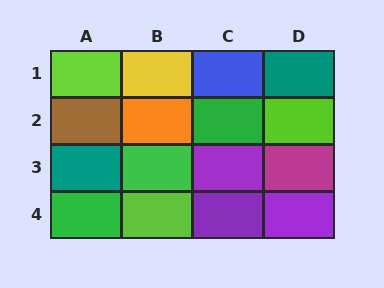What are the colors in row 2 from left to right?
Brown, orange, green, lime.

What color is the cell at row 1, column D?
Teal.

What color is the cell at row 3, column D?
Magenta.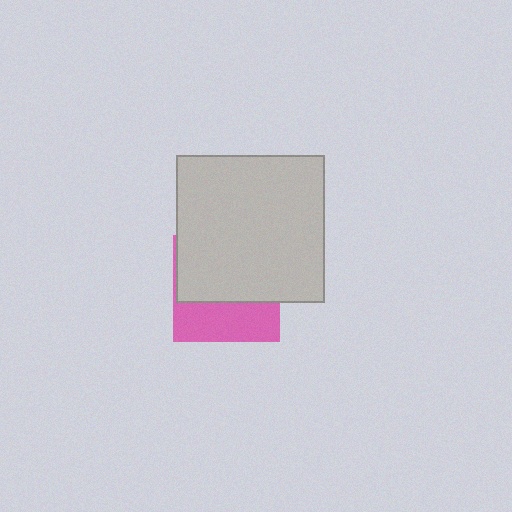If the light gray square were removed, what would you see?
You would see the complete pink square.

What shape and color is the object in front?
The object in front is a light gray square.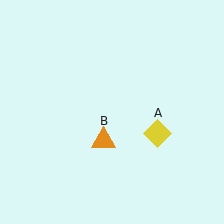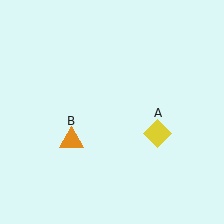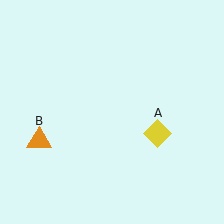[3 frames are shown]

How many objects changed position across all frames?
1 object changed position: orange triangle (object B).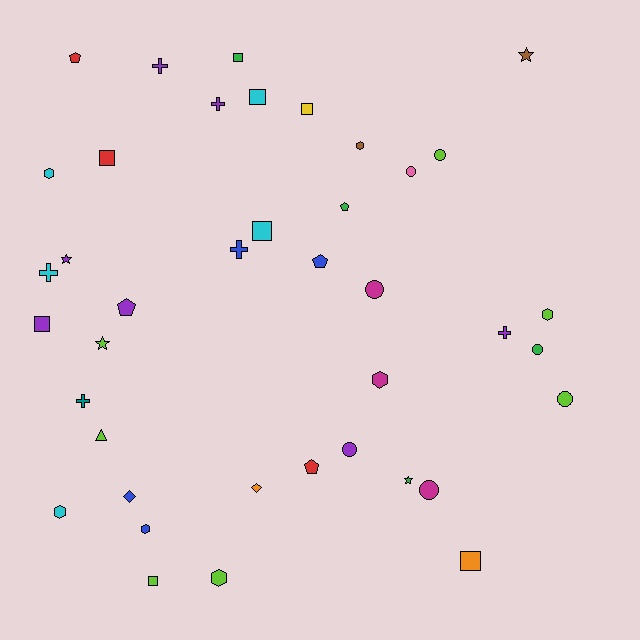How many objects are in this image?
There are 40 objects.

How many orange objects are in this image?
There are 2 orange objects.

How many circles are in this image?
There are 7 circles.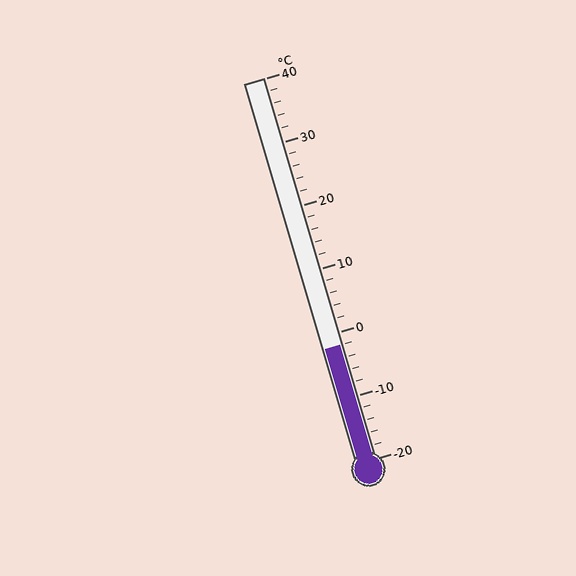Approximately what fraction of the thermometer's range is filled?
The thermometer is filled to approximately 30% of its range.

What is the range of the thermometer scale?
The thermometer scale ranges from -20°C to 40°C.